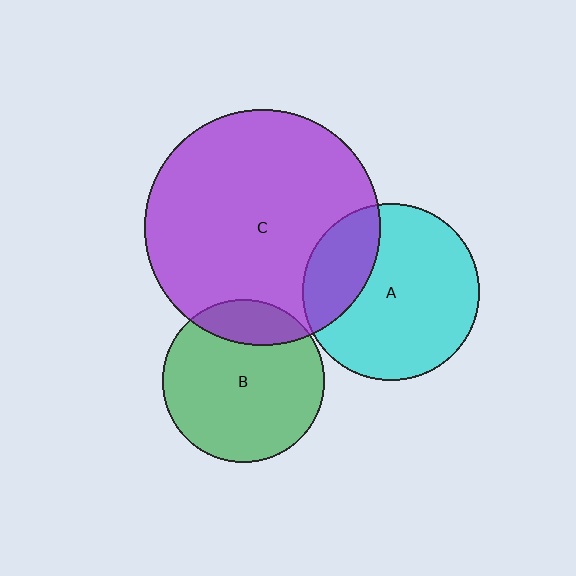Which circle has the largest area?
Circle C (purple).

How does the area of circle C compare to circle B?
Approximately 2.1 times.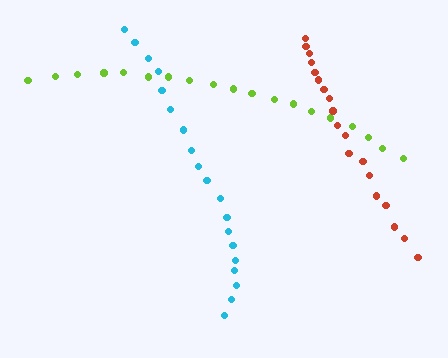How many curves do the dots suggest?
There are 3 distinct paths.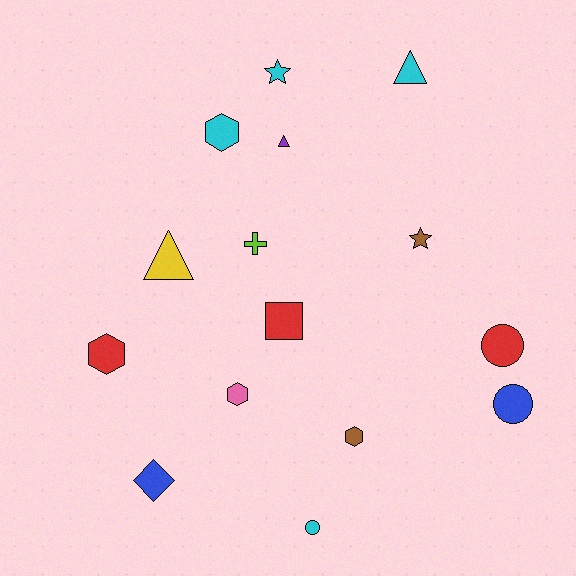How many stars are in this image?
There are 2 stars.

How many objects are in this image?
There are 15 objects.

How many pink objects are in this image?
There is 1 pink object.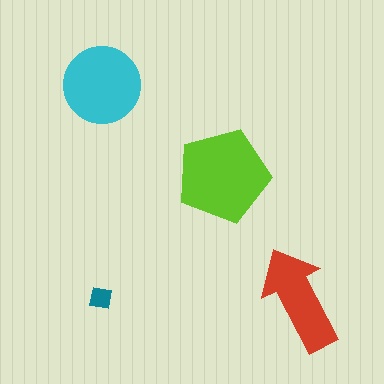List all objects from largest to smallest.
The lime pentagon, the cyan circle, the red arrow, the teal square.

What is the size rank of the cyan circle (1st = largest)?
2nd.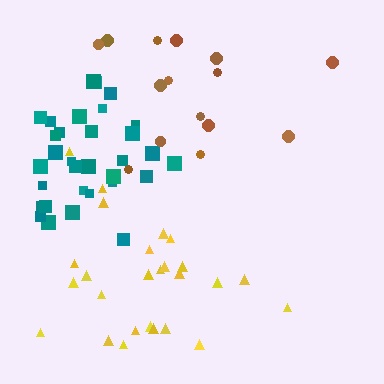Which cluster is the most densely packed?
Teal.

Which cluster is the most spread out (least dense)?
Brown.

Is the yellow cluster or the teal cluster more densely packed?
Teal.